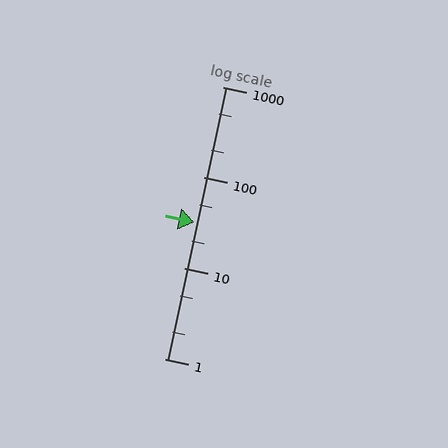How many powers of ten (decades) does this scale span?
The scale spans 3 decades, from 1 to 1000.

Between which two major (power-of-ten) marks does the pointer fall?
The pointer is between 10 and 100.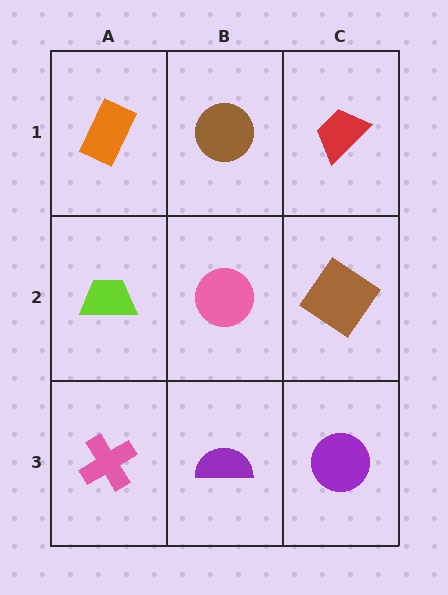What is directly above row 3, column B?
A pink circle.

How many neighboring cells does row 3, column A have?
2.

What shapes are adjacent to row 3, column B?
A pink circle (row 2, column B), a pink cross (row 3, column A), a purple circle (row 3, column C).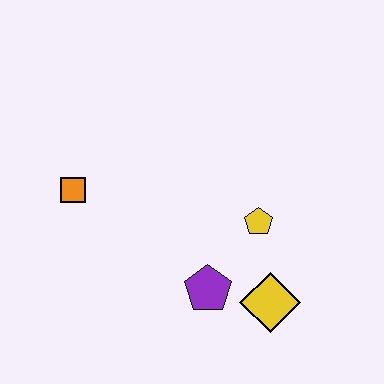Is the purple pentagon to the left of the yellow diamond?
Yes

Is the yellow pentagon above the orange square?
No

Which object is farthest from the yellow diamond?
The orange square is farthest from the yellow diamond.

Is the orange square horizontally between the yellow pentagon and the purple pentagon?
No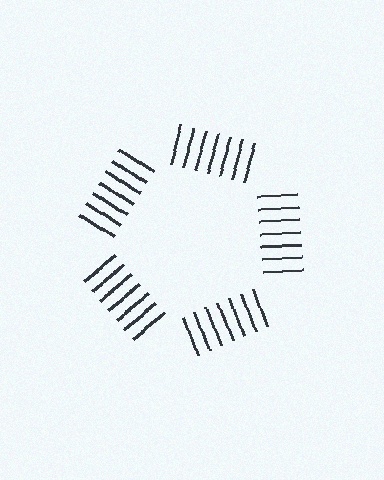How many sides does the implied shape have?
5 sides — the line-ends trace a pentagon.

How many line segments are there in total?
35 — 7 along each of the 5 edges.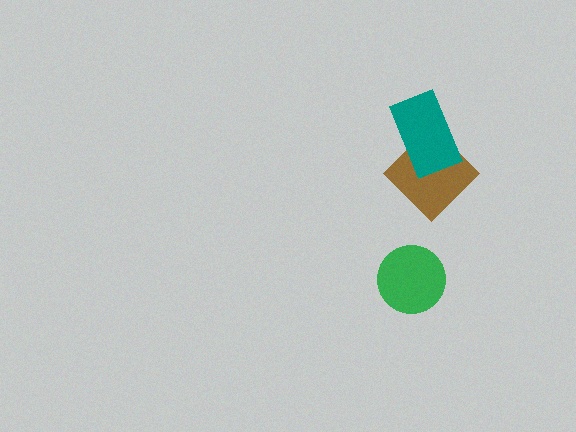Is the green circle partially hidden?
No, no other shape covers it.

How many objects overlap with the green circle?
0 objects overlap with the green circle.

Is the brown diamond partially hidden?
Yes, it is partially covered by another shape.